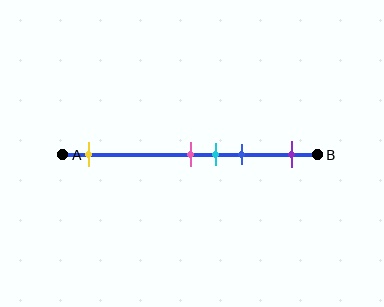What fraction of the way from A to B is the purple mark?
The purple mark is approximately 90% (0.9) of the way from A to B.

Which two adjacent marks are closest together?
The pink and cyan marks are the closest adjacent pair.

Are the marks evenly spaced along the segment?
No, the marks are not evenly spaced.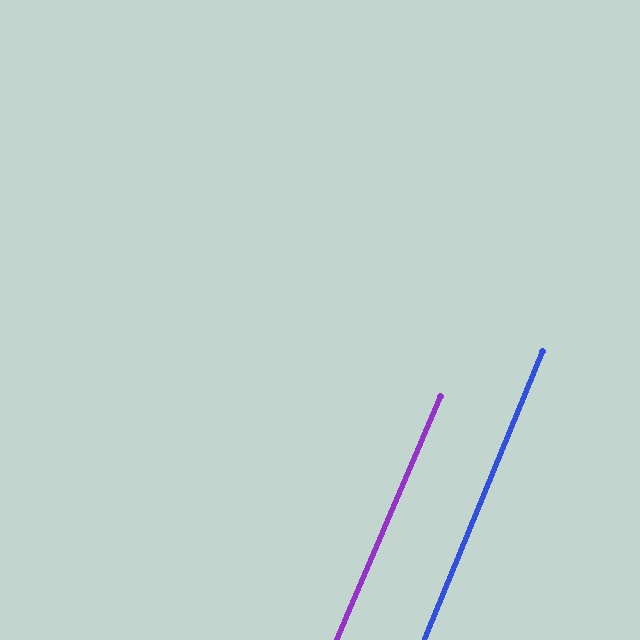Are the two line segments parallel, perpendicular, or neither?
Parallel — their directions differ by only 0.8°.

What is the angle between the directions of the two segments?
Approximately 1 degree.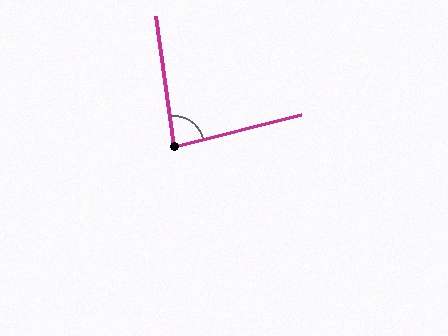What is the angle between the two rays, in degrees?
Approximately 83 degrees.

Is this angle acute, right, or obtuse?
It is acute.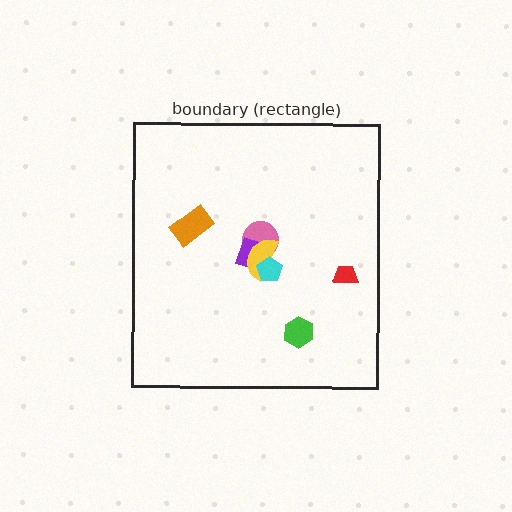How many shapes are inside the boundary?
7 inside, 0 outside.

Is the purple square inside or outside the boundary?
Inside.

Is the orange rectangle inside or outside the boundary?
Inside.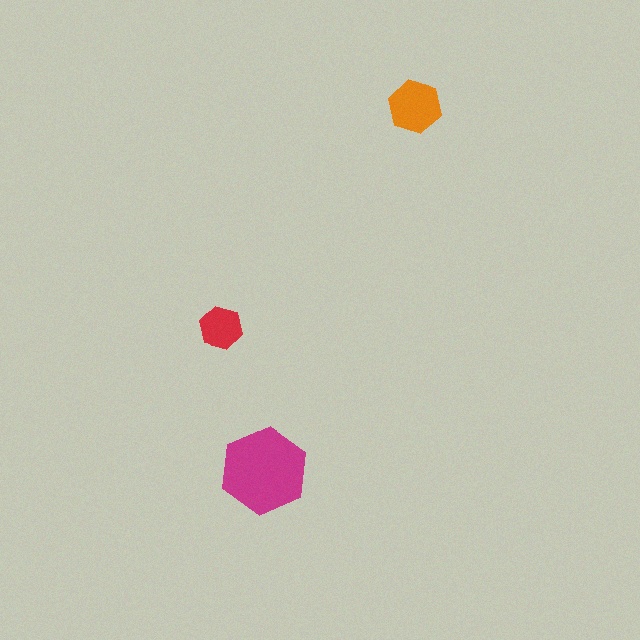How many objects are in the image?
There are 3 objects in the image.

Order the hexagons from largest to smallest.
the magenta one, the orange one, the red one.